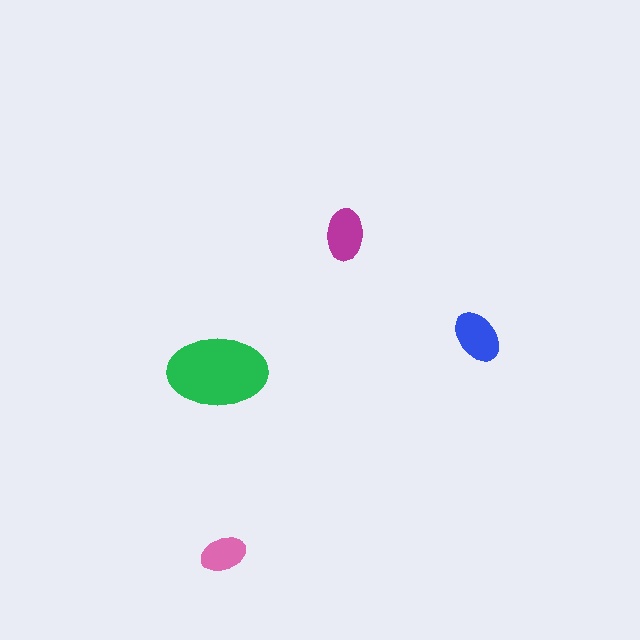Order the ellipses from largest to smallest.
the green one, the blue one, the magenta one, the pink one.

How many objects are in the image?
There are 4 objects in the image.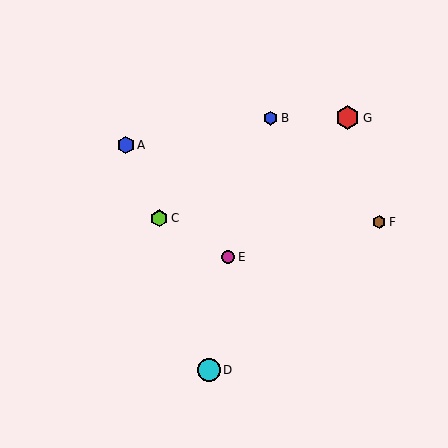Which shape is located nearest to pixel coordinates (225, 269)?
The magenta circle (labeled E) at (228, 257) is nearest to that location.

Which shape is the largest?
The red hexagon (labeled G) is the largest.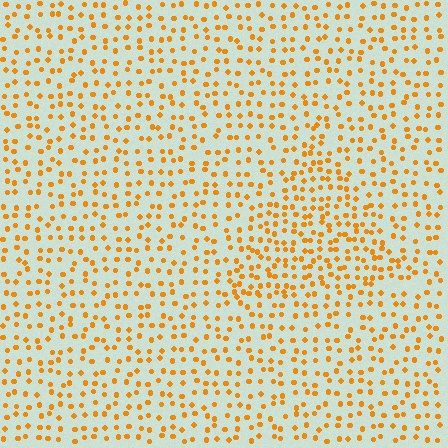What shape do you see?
I see a triangle.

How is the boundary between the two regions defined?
The boundary is defined by a change in element density (approximately 1.6x ratio). All elements are the same color, size, and shape.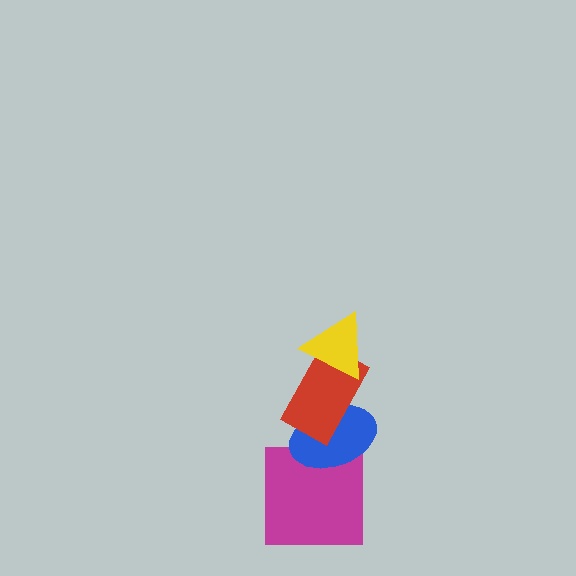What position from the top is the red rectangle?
The red rectangle is 2nd from the top.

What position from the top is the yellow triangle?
The yellow triangle is 1st from the top.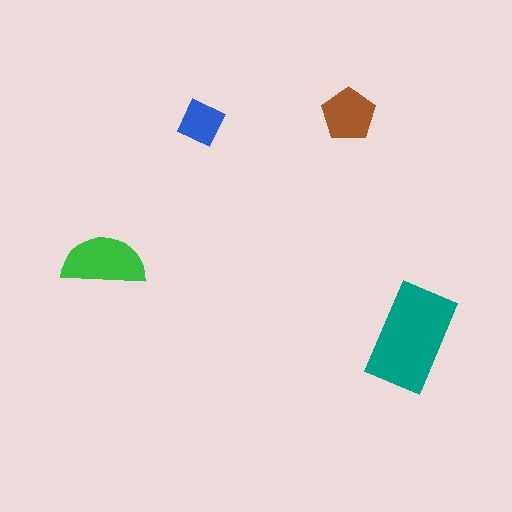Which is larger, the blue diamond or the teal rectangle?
The teal rectangle.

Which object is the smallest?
The blue diamond.